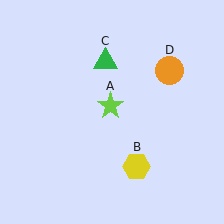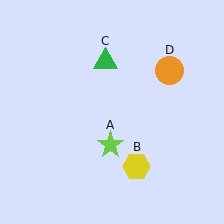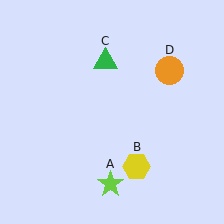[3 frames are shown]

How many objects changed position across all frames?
1 object changed position: lime star (object A).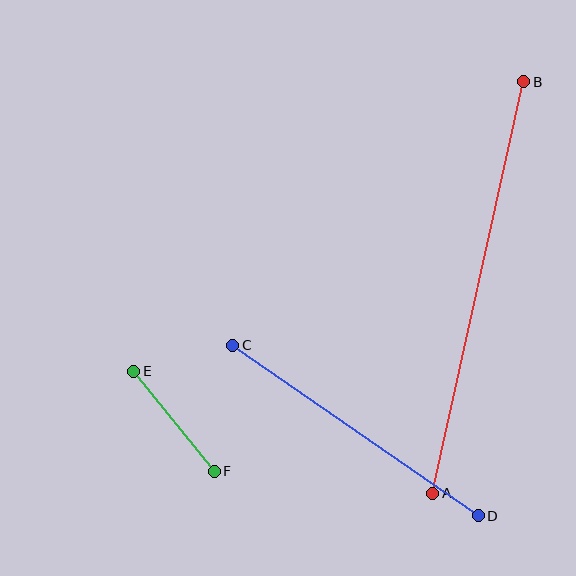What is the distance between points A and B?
The distance is approximately 421 pixels.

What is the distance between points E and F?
The distance is approximately 128 pixels.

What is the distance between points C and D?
The distance is approximately 299 pixels.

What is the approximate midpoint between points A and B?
The midpoint is at approximately (478, 287) pixels.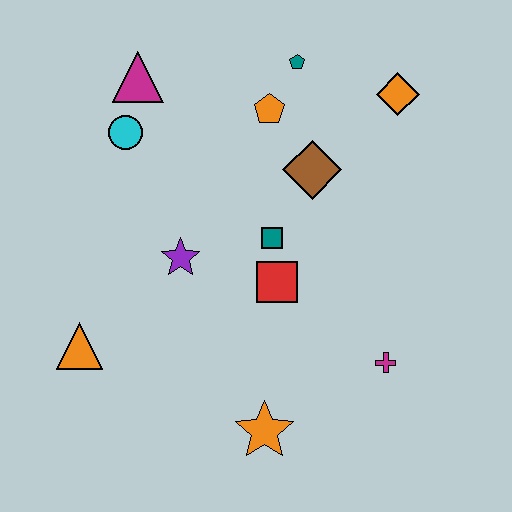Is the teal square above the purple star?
Yes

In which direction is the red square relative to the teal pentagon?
The red square is below the teal pentagon.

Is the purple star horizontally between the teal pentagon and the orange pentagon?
No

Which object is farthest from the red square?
The magenta triangle is farthest from the red square.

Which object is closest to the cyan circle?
The magenta triangle is closest to the cyan circle.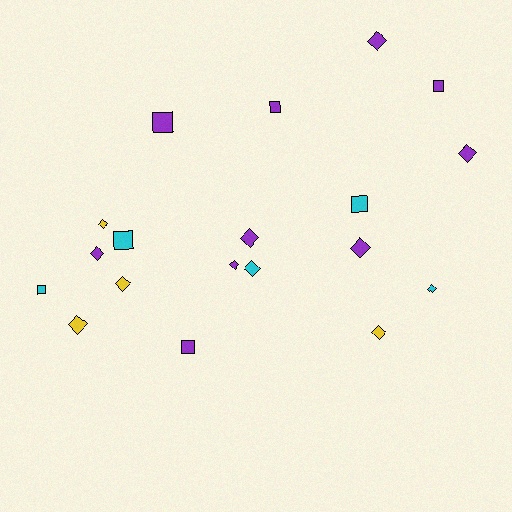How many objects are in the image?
There are 19 objects.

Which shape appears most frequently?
Diamond, with 12 objects.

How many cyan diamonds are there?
There are 2 cyan diamonds.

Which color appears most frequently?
Purple, with 10 objects.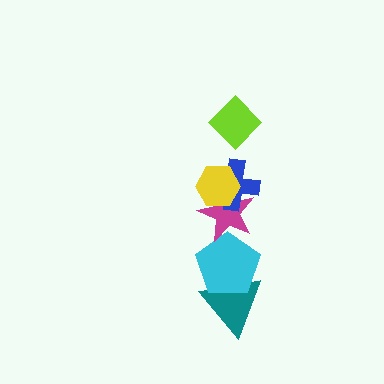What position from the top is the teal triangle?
The teal triangle is 6th from the top.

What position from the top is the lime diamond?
The lime diamond is 1st from the top.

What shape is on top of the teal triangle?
The cyan pentagon is on top of the teal triangle.